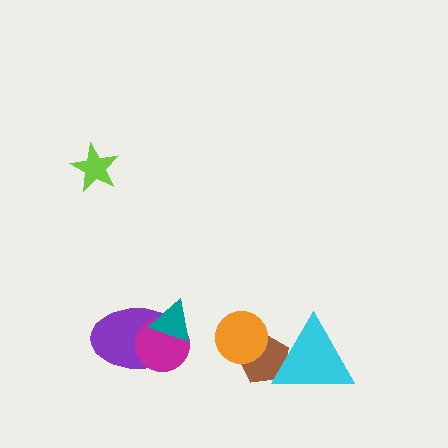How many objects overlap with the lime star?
0 objects overlap with the lime star.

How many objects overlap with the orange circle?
1 object overlaps with the orange circle.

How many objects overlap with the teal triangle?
2 objects overlap with the teal triangle.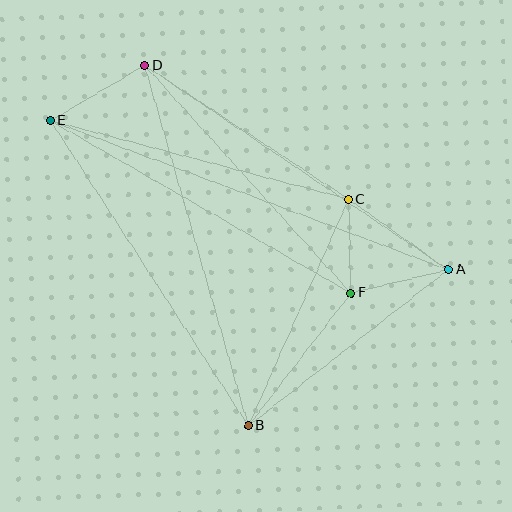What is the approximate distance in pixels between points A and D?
The distance between A and D is approximately 366 pixels.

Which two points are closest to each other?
Points C and F are closest to each other.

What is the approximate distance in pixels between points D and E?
The distance between D and E is approximately 109 pixels.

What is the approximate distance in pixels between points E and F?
The distance between E and F is approximately 347 pixels.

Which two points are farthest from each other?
Points A and E are farthest from each other.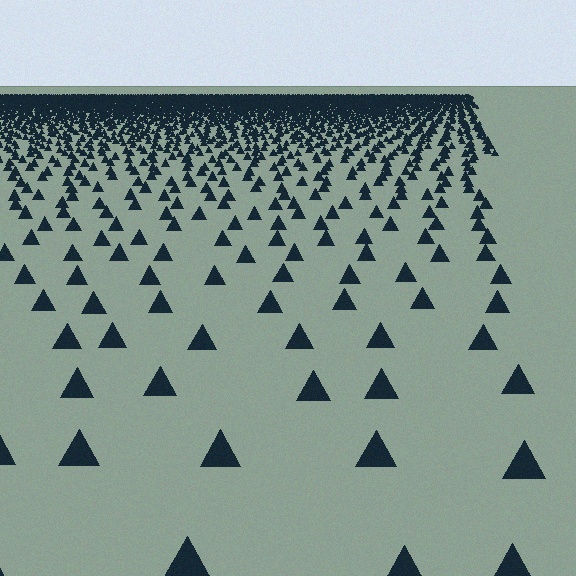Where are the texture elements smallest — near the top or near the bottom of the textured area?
Near the top.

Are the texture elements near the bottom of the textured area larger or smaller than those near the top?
Larger. Near the bottom, elements are closer to the viewer and appear at a bigger on-screen size.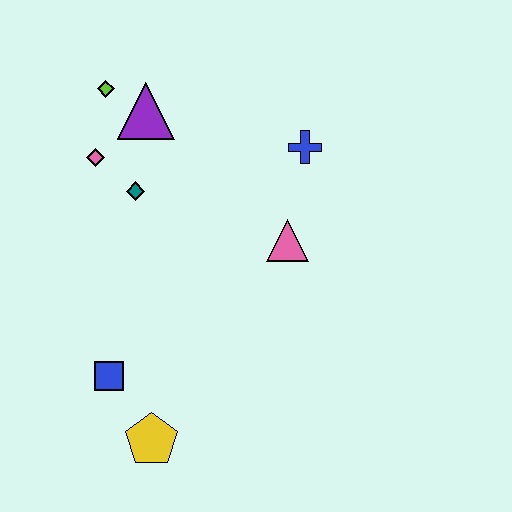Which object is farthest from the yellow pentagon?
The lime diamond is farthest from the yellow pentagon.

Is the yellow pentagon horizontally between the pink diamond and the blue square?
No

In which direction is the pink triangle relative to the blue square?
The pink triangle is to the right of the blue square.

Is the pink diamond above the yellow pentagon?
Yes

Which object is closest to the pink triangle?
The blue cross is closest to the pink triangle.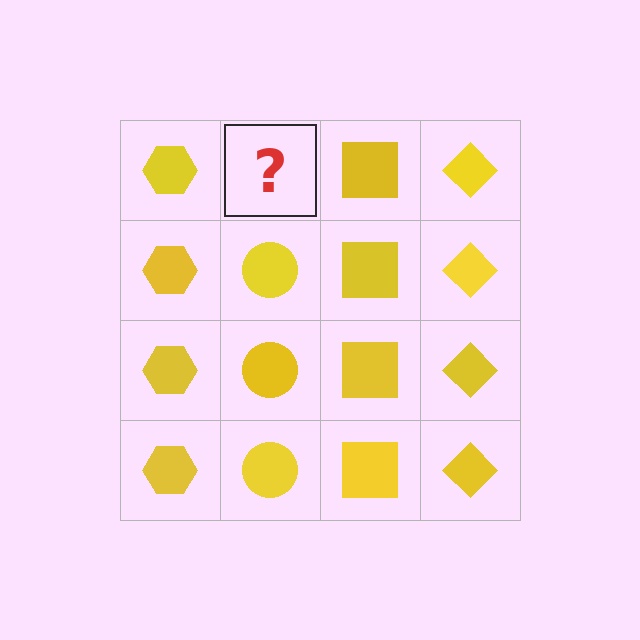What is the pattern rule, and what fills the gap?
The rule is that each column has a consistent shape. The gap should be filled with a yellow circle.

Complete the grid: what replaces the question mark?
The question mark should be replaced with a yellow circle.